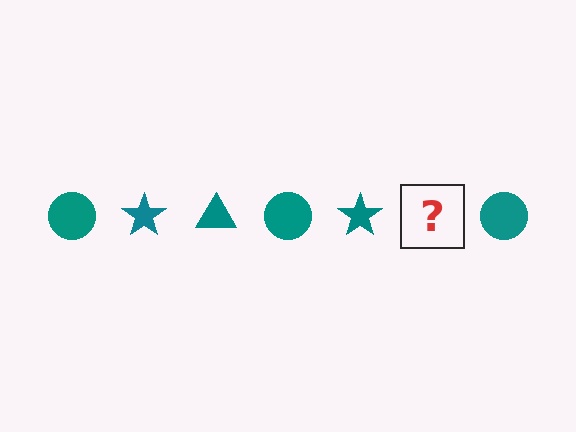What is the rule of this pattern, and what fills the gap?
The rule is that the pattern cycles through circle, star, triangle shapes in teal. The gap should be filled with a teal triangle.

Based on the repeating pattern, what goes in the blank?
The blank should be a teal triangle.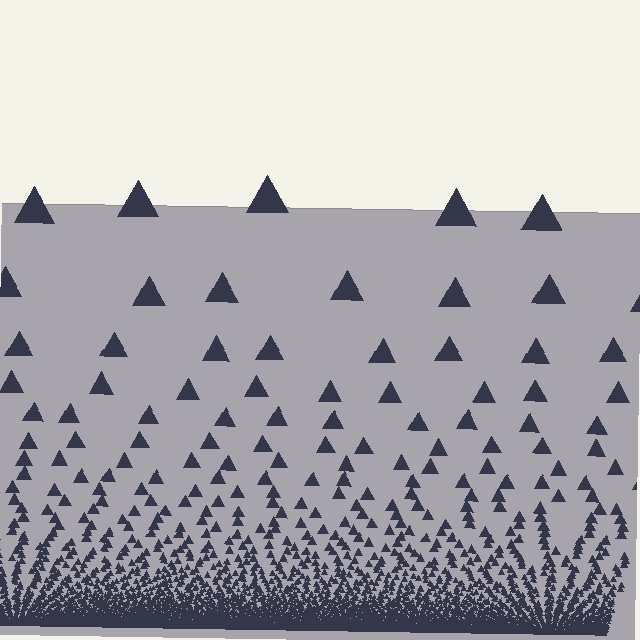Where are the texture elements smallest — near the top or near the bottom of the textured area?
Near the bottom.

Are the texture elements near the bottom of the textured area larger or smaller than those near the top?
Smaller. The gradient is inverted — elements near the bottom are smaller and denser.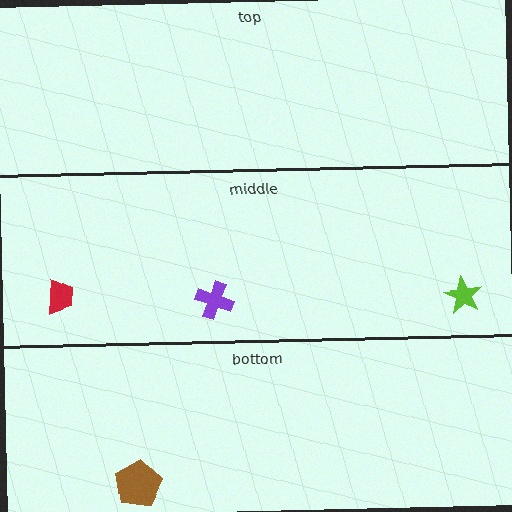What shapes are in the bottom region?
The brown pentagon.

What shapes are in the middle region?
The red trapezoid, the purple cross, the lime star.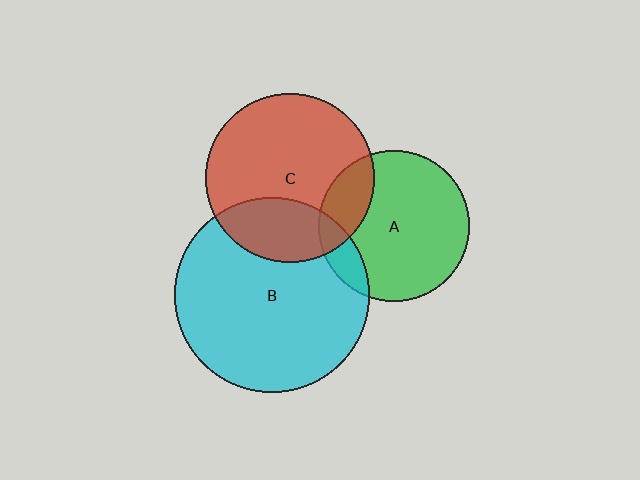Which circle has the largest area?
Circle B (cyan).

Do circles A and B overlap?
Yes.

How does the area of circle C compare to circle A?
Approximately 1.3 times.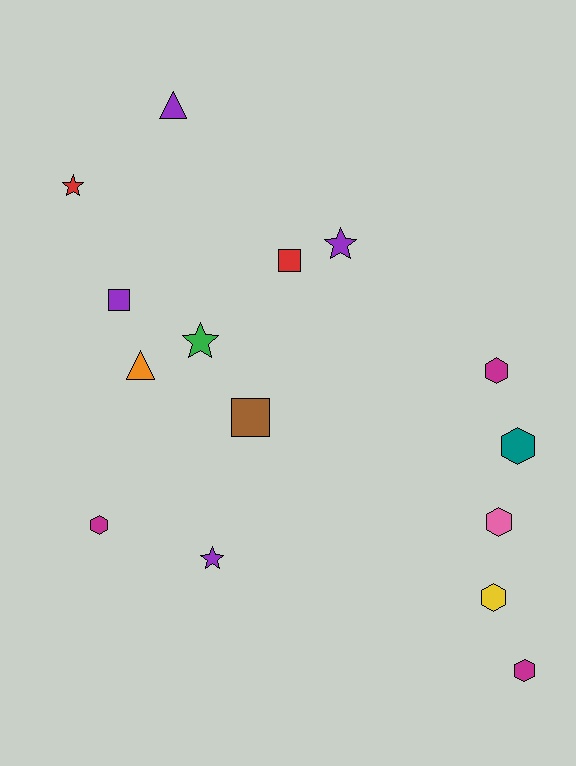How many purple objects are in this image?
There are 4 purple objects.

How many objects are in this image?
There are 15 objects.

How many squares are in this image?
There are 3 squares.